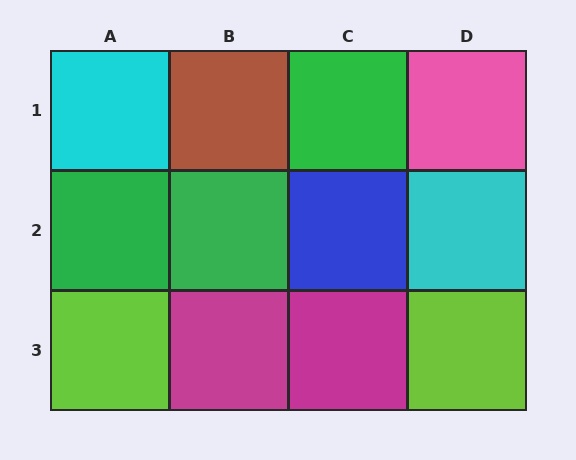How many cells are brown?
1 cell is brown.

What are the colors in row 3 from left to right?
Lime, magenta, magenta, lime.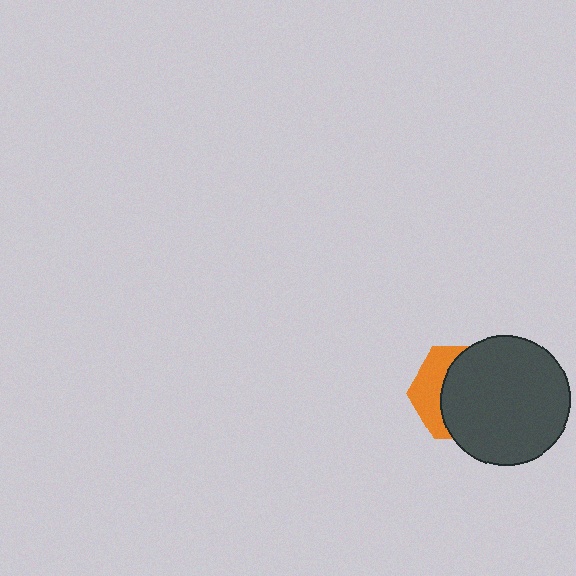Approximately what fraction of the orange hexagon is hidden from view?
Roughly 66% of the orange hexagon is hidden behind the dark gray circle.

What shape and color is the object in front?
The object in front is a dark gray circle.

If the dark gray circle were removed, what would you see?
You would see the complete orange hexagon.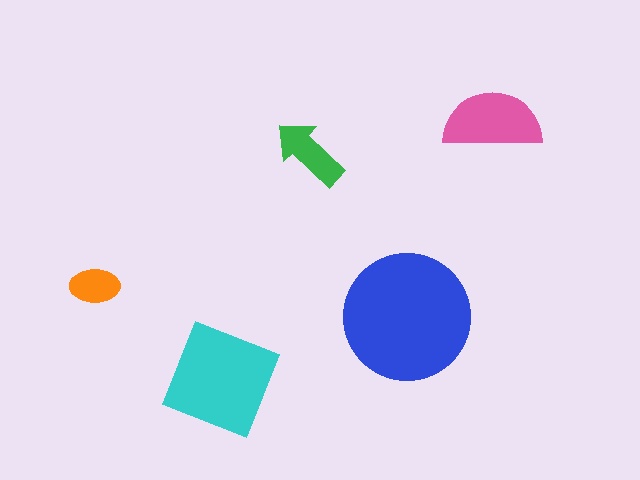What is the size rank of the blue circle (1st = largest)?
1st.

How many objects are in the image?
There are 5 objects in the image.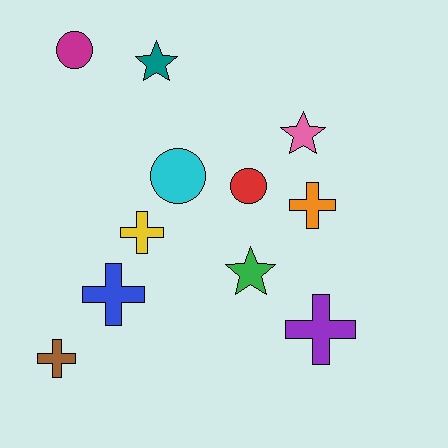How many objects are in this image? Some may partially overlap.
There are 11 objects.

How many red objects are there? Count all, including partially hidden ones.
There is 1 red object.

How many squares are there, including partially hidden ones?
There are no squares.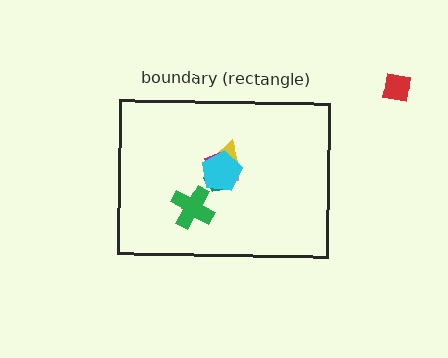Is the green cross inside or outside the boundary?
Inside.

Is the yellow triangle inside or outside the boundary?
Inside.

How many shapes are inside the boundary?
6 inside, 1 outside.